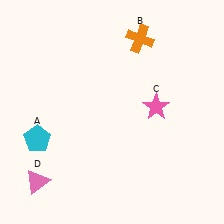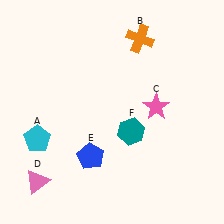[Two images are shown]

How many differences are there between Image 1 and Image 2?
There are 2 differences between the two images.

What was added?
A blue pentagon (E), a teal hexagon (F) were added in Image 2.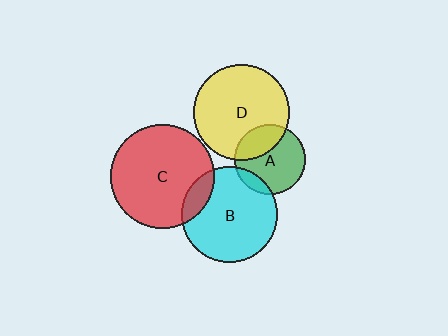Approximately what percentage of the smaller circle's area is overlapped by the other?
Approximately 15%.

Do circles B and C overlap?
Yes.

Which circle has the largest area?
Circle C (red).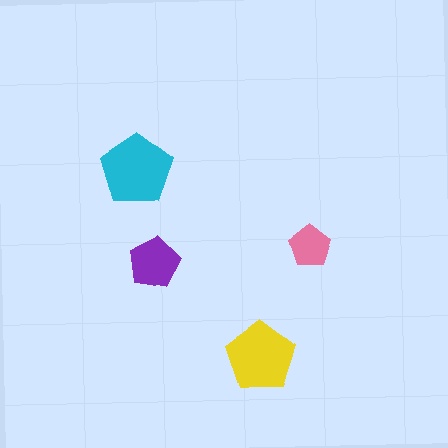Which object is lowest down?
The yellow pentagon is bottommost.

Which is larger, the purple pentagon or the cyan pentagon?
The cyan one.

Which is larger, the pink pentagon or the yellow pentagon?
The yellow one.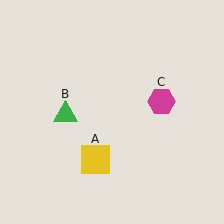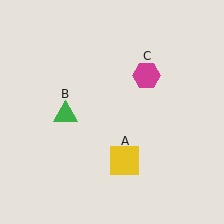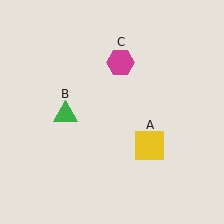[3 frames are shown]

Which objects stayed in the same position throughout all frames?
Green triangle (object B) remained stationary.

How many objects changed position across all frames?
2 objects changed position: yellow square (object A), magenta hexagon (object C).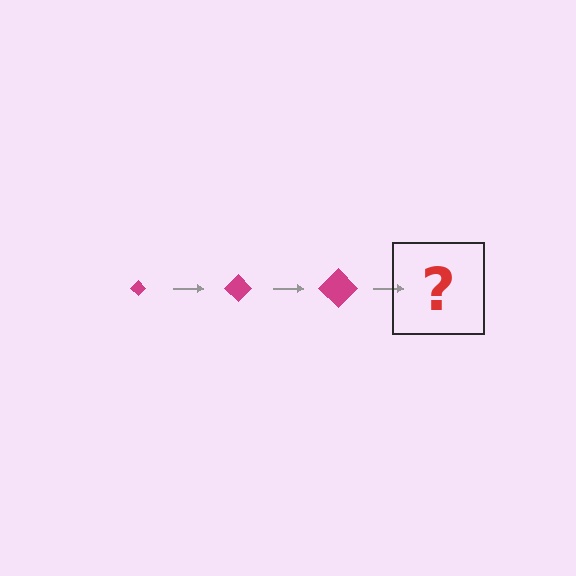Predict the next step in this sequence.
The next step is a magenta diamond, larger than the previous one.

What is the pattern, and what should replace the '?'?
The pattern is that the diamond gets progressively larger each step. The '?' should be a magenta diamond, larger than the previous one.